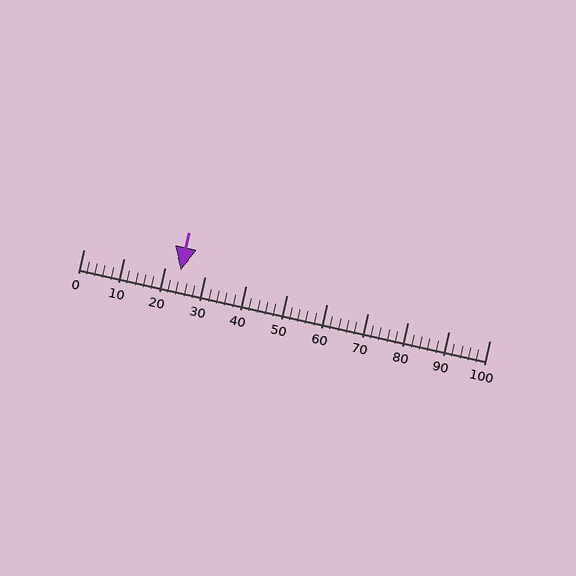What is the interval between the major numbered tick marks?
The major tick marks are spaced 10 units apart.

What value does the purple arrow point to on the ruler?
The purple arrow points to approximately 24.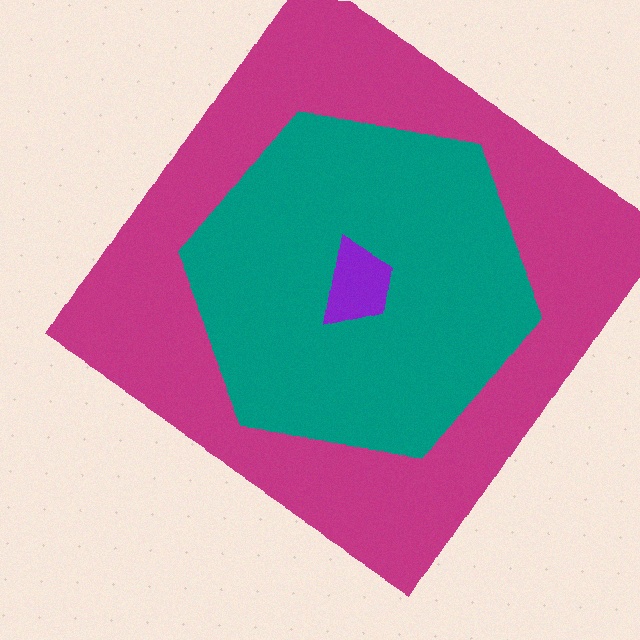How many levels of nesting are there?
3.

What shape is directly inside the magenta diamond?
The teal hexagon.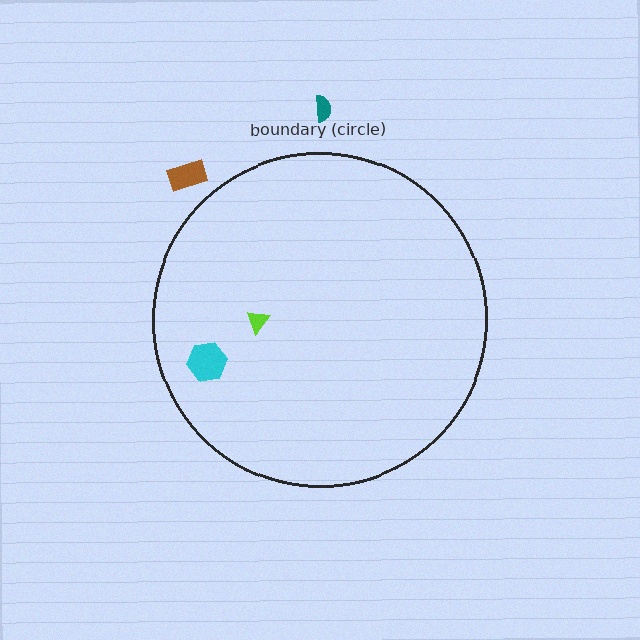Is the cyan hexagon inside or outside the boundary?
Inside.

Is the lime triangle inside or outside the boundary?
Inside.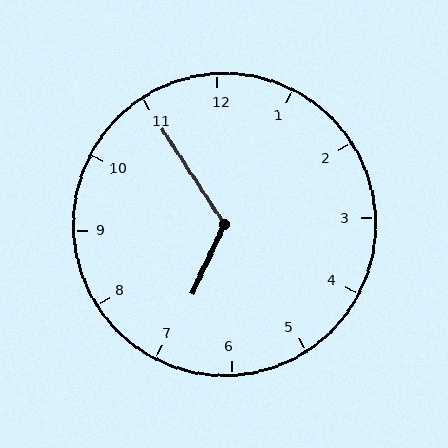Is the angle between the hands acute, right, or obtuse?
It is obtuse.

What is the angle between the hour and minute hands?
Approximately 122 degrees.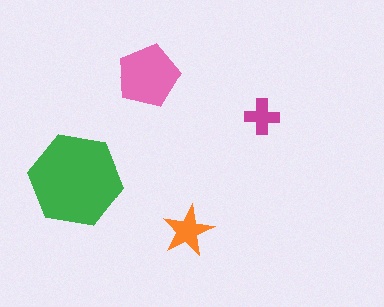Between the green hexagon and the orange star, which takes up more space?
The green hexagon.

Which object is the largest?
The green hexagon.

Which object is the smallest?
The magenta cross.